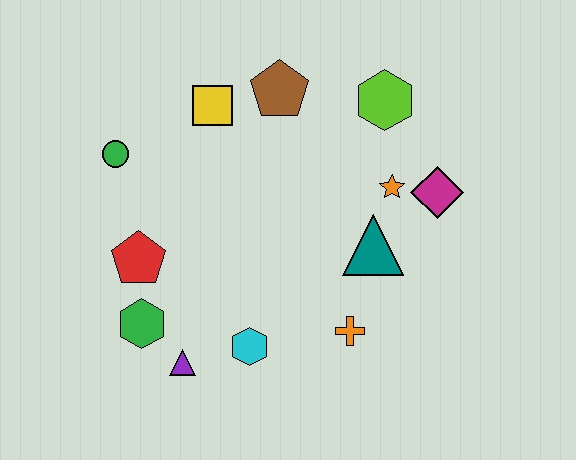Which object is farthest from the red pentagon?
The magenta diamond is farthest from the red pentagon.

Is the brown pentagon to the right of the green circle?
Yes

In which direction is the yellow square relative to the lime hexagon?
The yellow square is to the left of the lime hexagon.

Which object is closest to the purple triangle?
The green hexagon is closest to the purple triangle.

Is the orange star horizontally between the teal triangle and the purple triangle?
No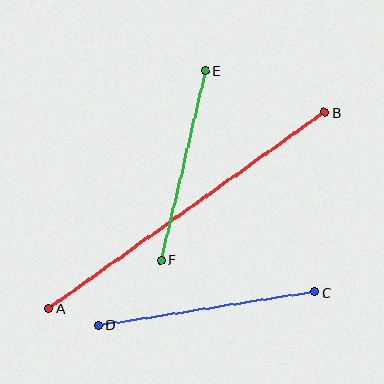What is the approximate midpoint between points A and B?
The midpoint is at approximately (186, 210) pixels.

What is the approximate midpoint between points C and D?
The midpoint is at approximately (207, 309) pixels.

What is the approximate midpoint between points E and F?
The midpoint is at approximately (183, 165) pixels.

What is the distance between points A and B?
The distance is approximately 339 pixels.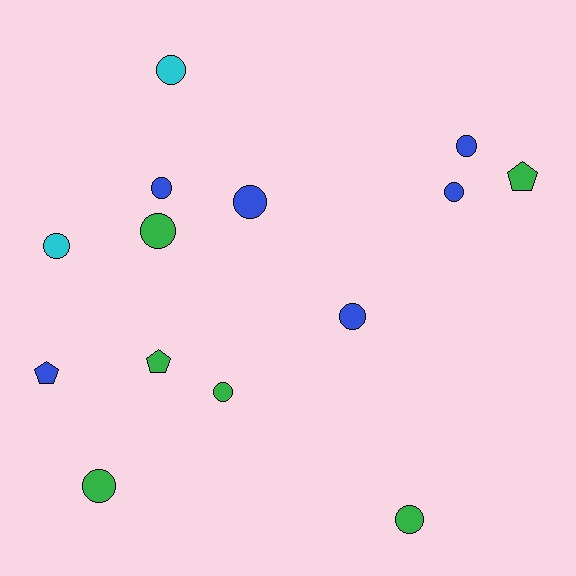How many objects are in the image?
There are 14 objects.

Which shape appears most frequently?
Circle, with 11 objects.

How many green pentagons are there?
There are 2 green pentagons.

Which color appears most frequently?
Blue, with 6 objects.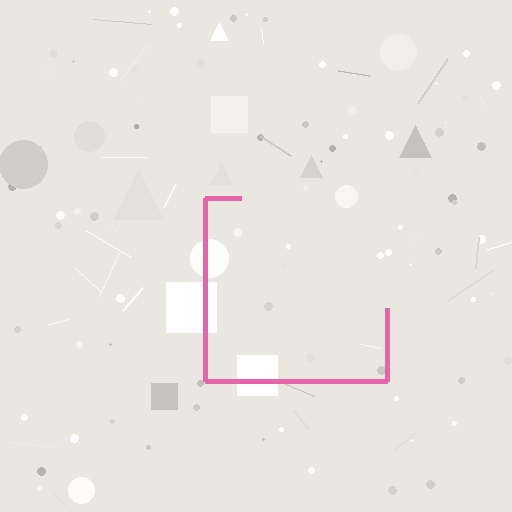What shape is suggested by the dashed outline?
The dashed outline suggests a square.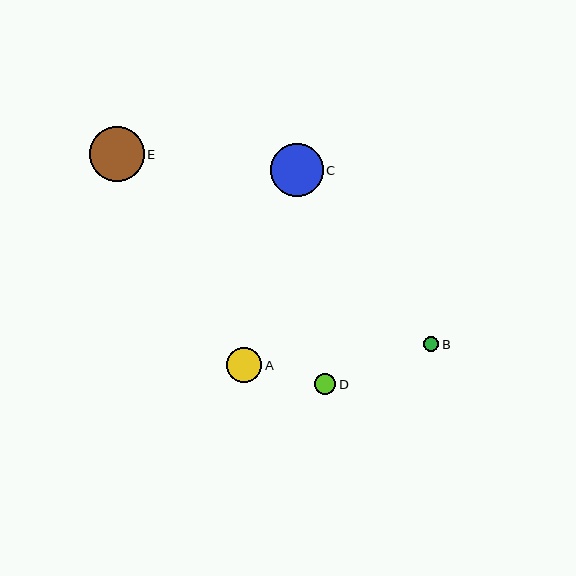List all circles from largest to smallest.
From largest to smallest: E, C, A, D, B.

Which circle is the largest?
Circle E is the largest with a size of approximately 55 pixels.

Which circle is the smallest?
Circle B is the smallest with a size of approximately 16 pixels.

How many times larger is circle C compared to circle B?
Circle C is approximately 3.4 times the size of circle B.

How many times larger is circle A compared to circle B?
Circle A is approximately 2.2 times the size of circle B.